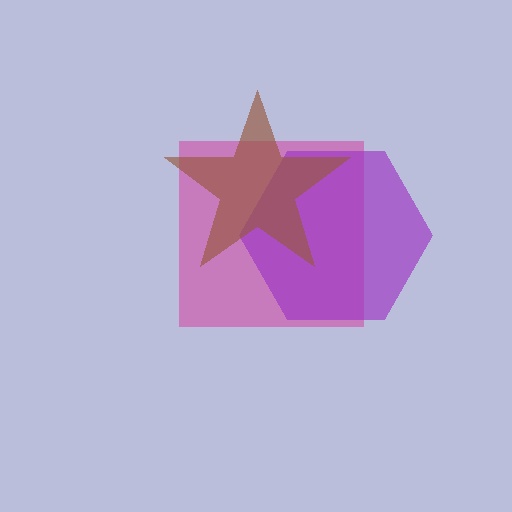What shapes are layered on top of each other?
The layered shapes are: a magenta square, a purple hexagon, a brown star.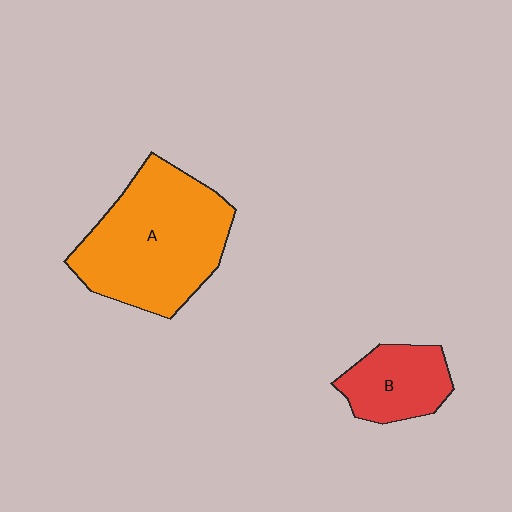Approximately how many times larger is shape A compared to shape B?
Approximately 2.3 times.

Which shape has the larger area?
Shape A (orange).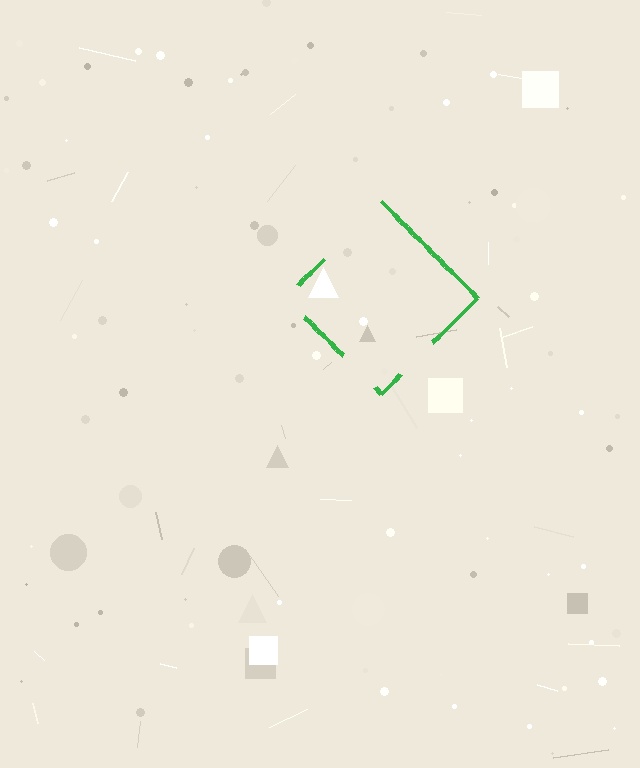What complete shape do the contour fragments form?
The contour fragments form a diamond.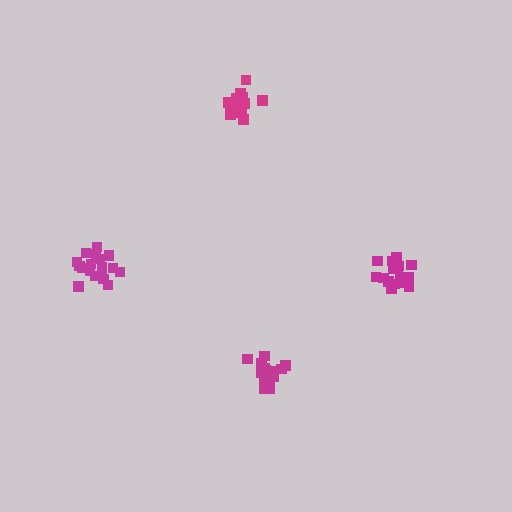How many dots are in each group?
Group 1: 18 dots, Group 2: 17 dots, Group 3: 18 dots, Group 4: 19 dots (72 total).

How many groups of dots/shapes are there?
There are 4 groups.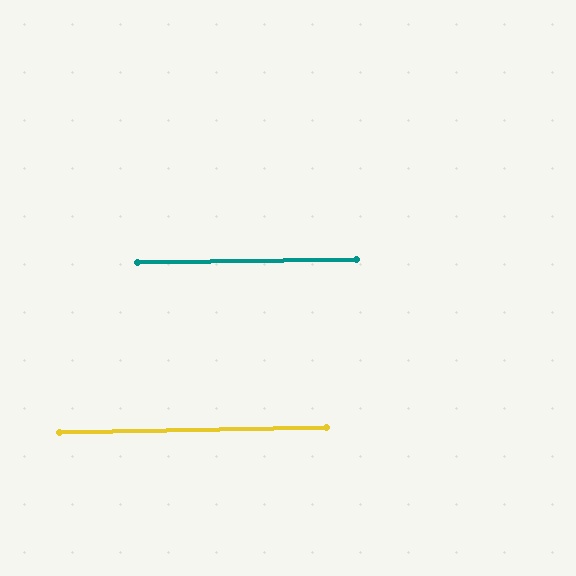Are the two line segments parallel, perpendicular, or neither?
Parallel — their directions differ by only 0.4°.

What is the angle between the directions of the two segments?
Approximately 0 degrees.